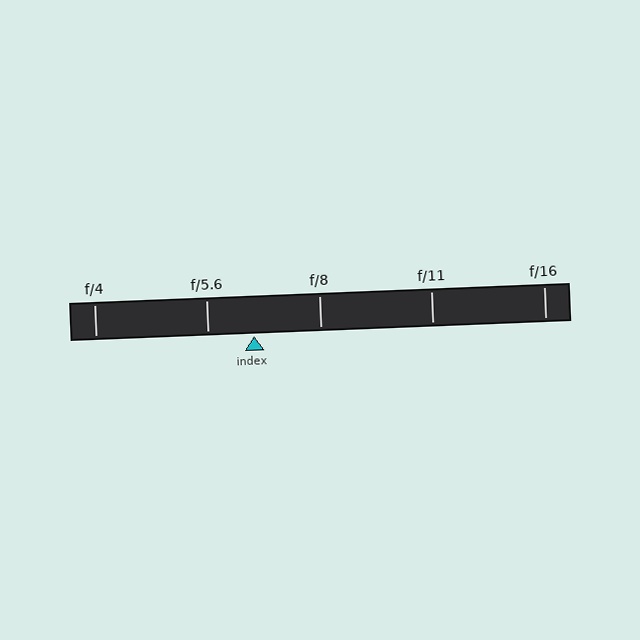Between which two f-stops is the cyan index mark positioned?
The index mark is between f/5.6 and f/8.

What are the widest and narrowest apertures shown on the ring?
The widest aperture shown is f/4 and the narrowest is f/16.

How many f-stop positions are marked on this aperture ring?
There are 5 f-stop positions marked.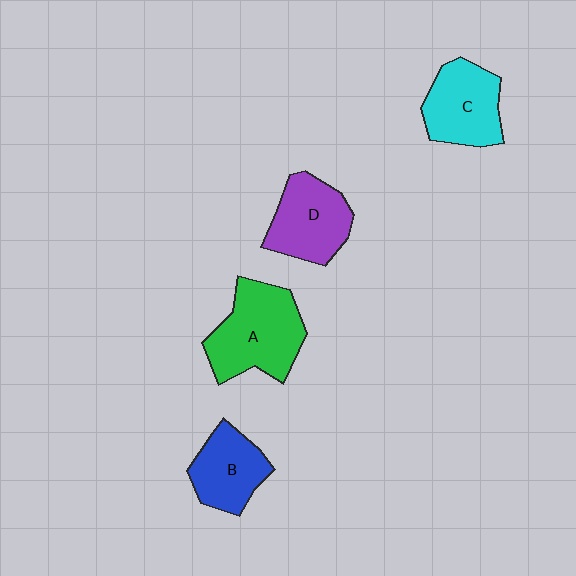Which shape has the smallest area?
Shape B (blue).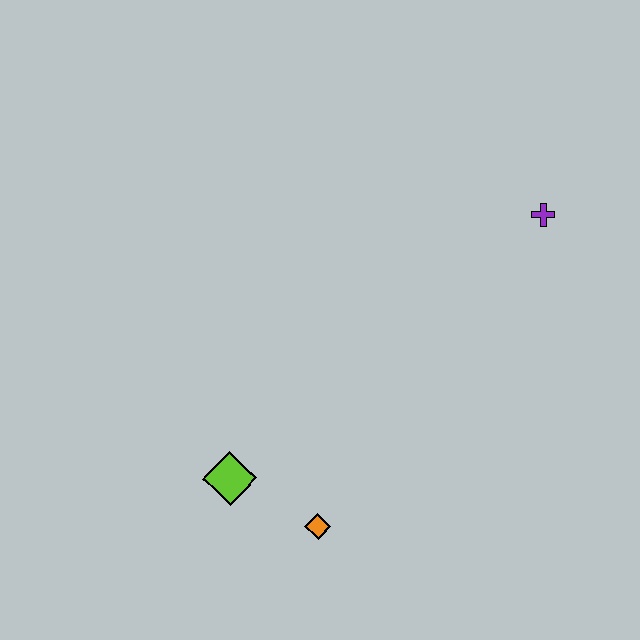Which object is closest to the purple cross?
The orange diamond is closest to the purple cross.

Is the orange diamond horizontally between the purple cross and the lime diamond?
Yes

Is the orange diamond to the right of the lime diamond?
Yes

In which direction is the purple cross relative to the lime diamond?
The purple cross is to the right of the lime diamond.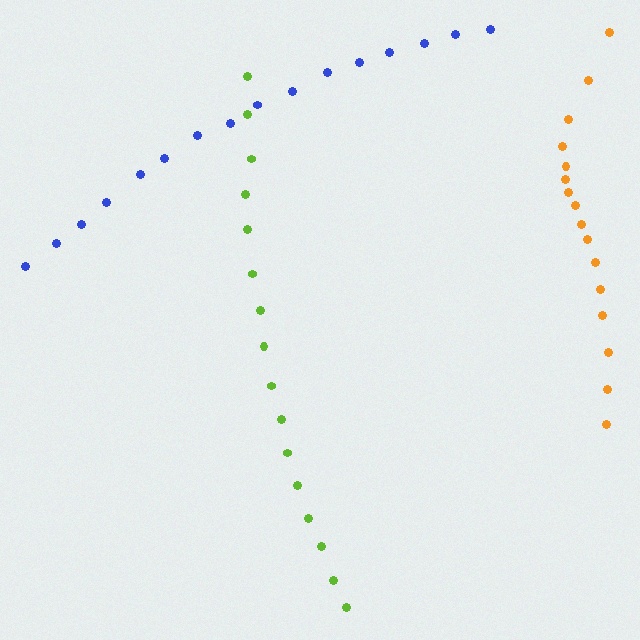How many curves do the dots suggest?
There are 3 distinct paths.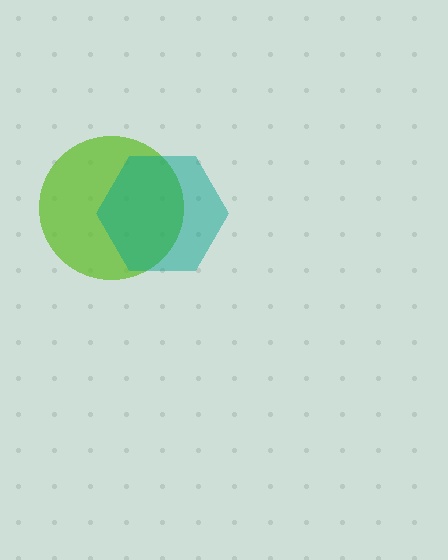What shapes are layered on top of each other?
The layered shapes are: a lime circle, a teal hexagon.